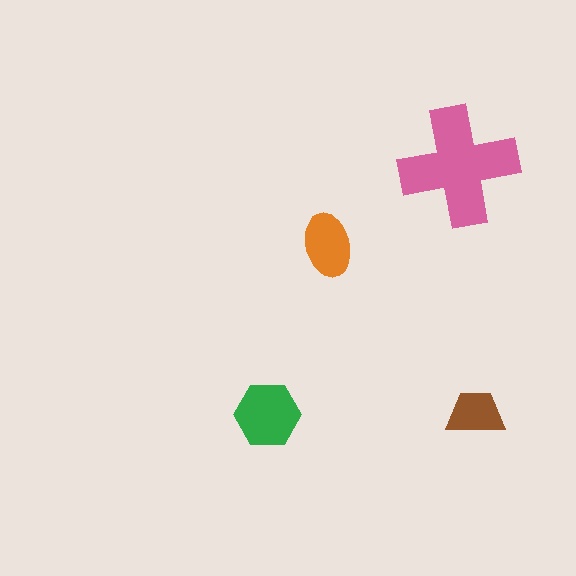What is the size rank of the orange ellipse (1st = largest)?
3rd.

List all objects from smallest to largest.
The brown trapezoid, the orange ellipse, the green hexagon, the pink cross.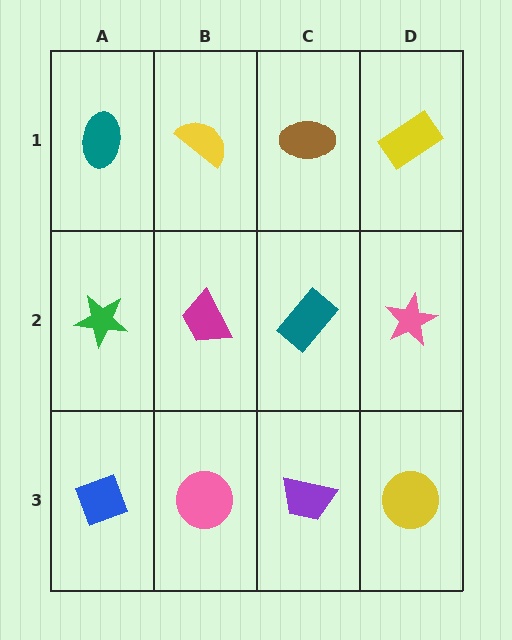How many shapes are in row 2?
4 shapes.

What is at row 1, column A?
A teal ellipse.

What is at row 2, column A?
A green star.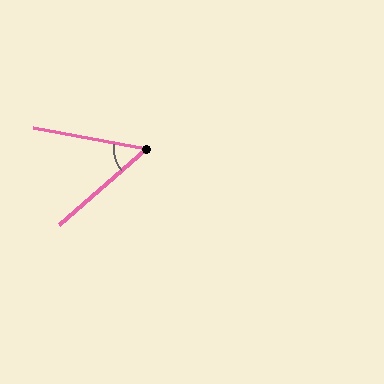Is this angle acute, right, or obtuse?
It is acute.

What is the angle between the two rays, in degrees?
Approximately 51 degrees.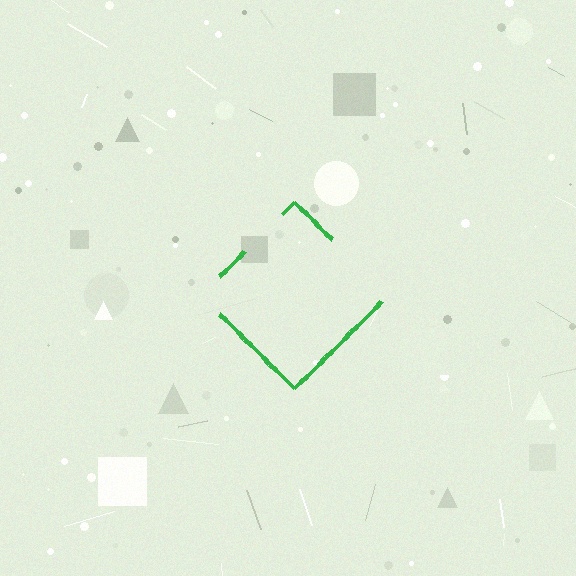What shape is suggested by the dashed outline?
The dashed outline suggests a diamond.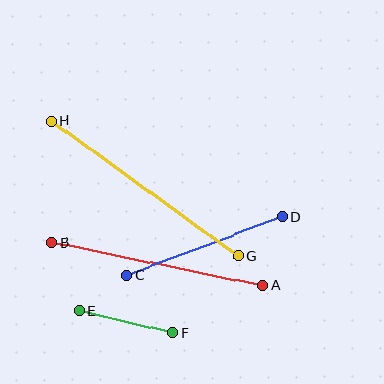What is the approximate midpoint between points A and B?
The midpoint is at approximately (157, 264) pixels.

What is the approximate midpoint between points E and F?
The midpoint is at approximately (126, 322) pixels.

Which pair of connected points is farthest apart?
Points G and H are farthest apart.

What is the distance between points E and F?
The distance is approximately 95 pixels.